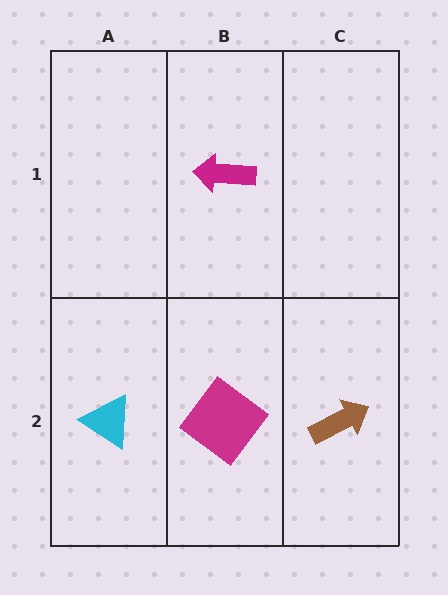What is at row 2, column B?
A magenta diamond.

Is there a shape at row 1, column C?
No, that cell is empty.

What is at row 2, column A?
A cyan triangle.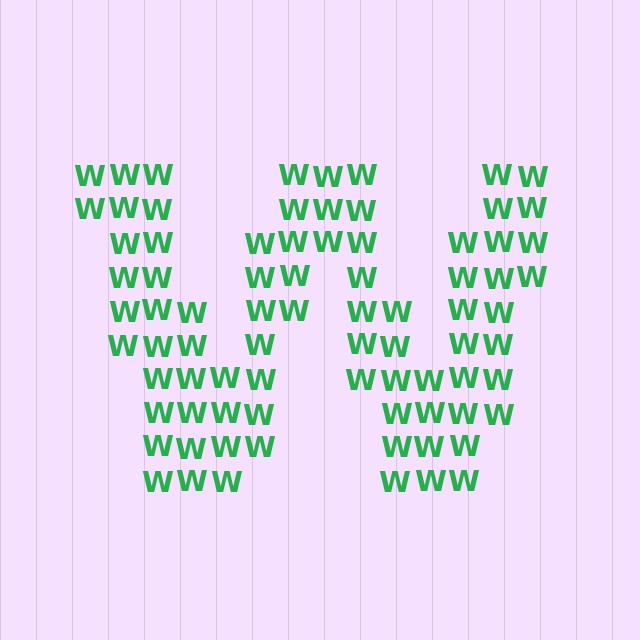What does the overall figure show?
The overall figure shows the letter W.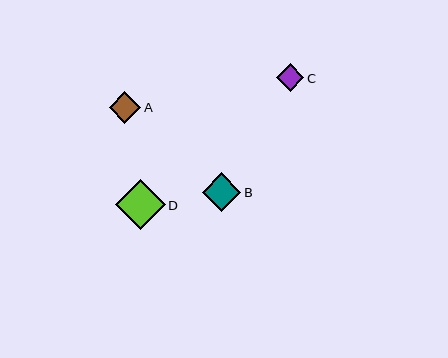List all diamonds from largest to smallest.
From largest to smallest: D, B, A, C.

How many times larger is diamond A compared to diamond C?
Diamond A is approximately 1.1 times the size of diamond C.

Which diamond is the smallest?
Diamond C is the smallest with a size of approximately 27 pixels.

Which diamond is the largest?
Diamond D is the largest with a size of approximately 49 pixels.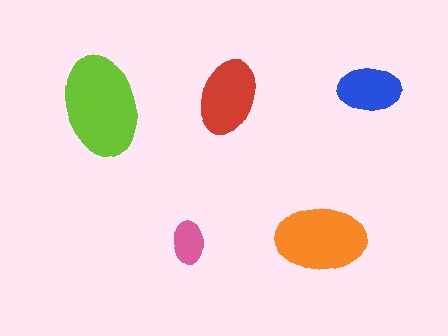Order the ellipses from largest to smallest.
the lime one, the orange one, the red one, the blue one, the pink one.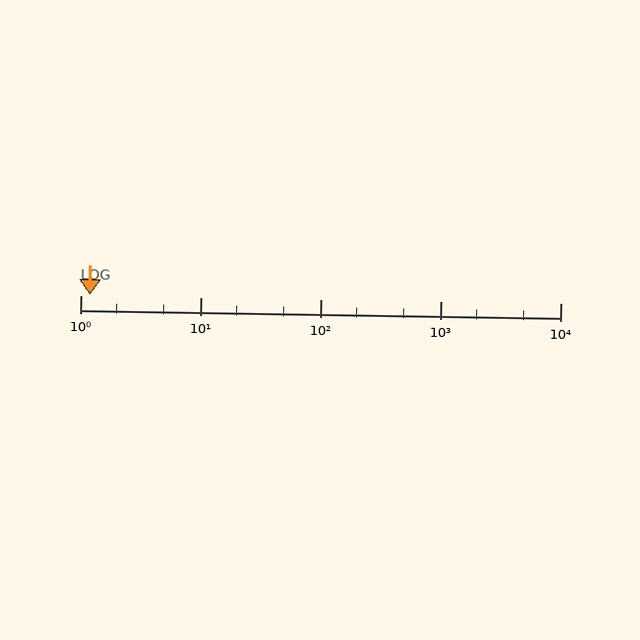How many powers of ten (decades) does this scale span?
The scale spans 4 decades, from 1 to 10000.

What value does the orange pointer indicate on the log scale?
The pointer indicates approximately 1.2.